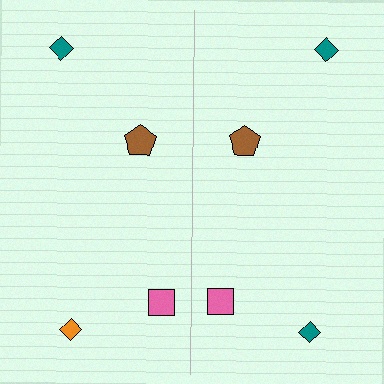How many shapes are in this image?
There are 8 shapes in this image.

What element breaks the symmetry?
The teal diamond on the right side breaks the symmetry — its mirror counterpart is orange.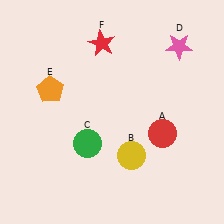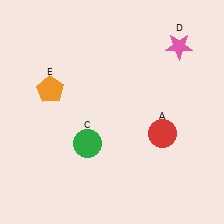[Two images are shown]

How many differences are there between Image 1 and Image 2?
There are 2 differences between the two images.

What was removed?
The red star (F), the yellow circle (B) were removed in Image 2.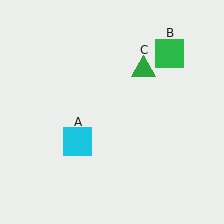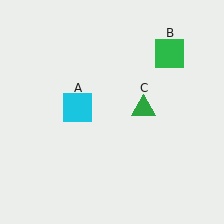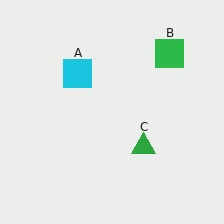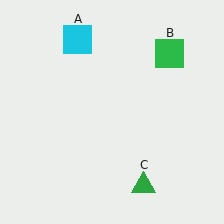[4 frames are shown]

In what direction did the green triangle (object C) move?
The green triangle (object C) moved down.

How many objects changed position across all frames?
2 objects changed position: cyan square (object A), green triangle (object C).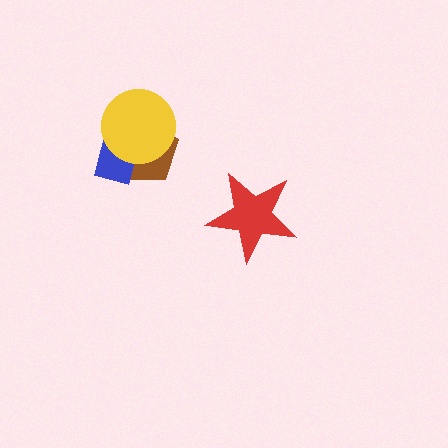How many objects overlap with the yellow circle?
2 objects overlap with the yellow circle.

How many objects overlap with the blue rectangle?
2 objects overlap with the blue rectangle.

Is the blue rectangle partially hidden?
Yes, it is partially covered by another shape.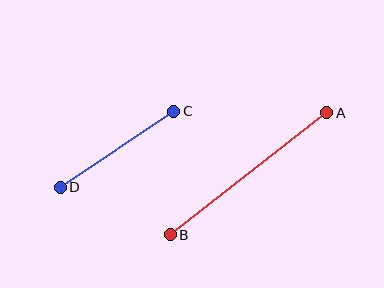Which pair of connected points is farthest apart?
Points A and B are farthest apart.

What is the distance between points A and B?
The distance is approximately 199 pixels.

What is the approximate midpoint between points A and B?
The midpoint is at approximately (248, 174) pixels.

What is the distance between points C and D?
The distance is approximately 136 pixels.